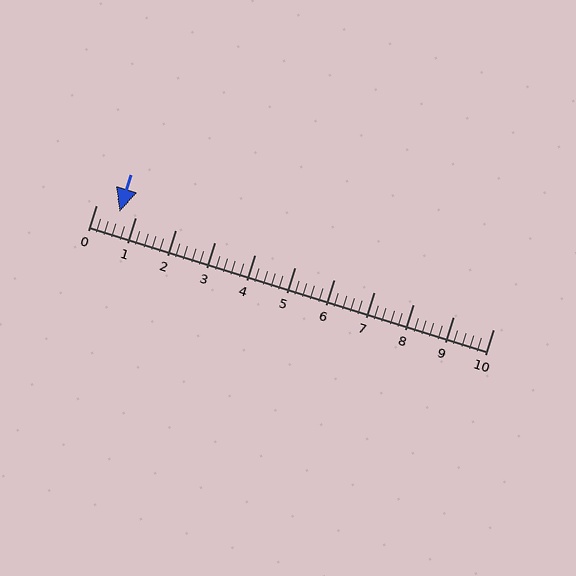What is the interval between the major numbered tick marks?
The major tick marks are spaced 1 units apart.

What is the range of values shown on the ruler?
The ruler shows values from 0 to 10.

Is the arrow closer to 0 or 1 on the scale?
The arrow is closer to 1.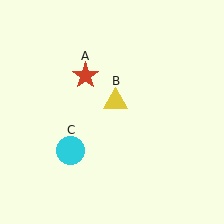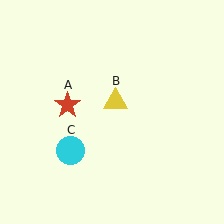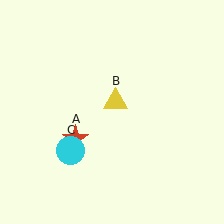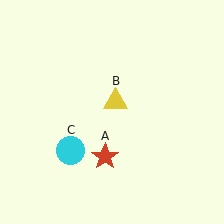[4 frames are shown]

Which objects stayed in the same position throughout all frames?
Yellow triangle (object B) and cyan circle (object C) remained stationary.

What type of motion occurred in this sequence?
The red star (object A) rotated counterclockwise around the center of the scene.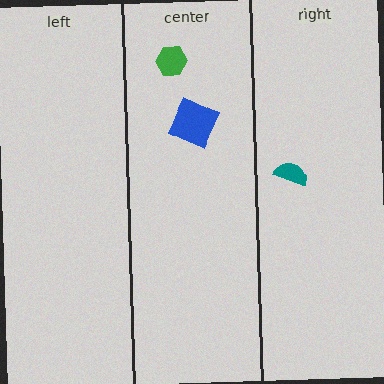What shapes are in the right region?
The teal semicircle.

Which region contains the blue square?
The center region.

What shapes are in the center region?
The green hexagon, the blue square.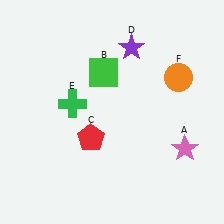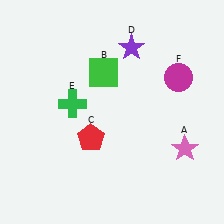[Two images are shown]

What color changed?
The circle (F) changed from orange in Image 1 to magenta in Image 2.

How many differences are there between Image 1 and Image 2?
There is 1 difference between the two images.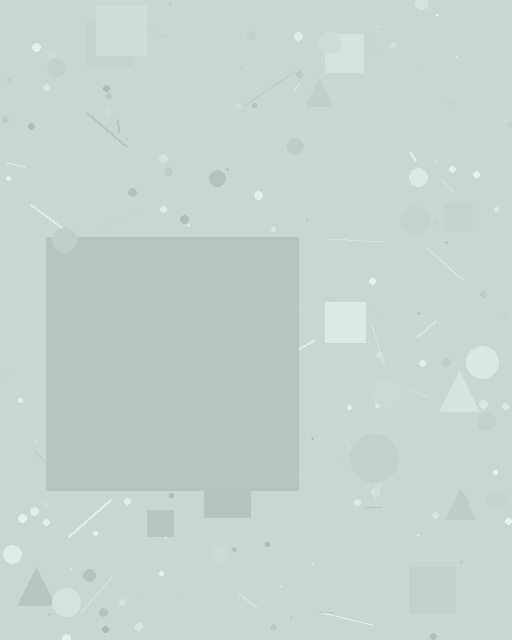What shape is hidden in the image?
A square is hidden in the image.